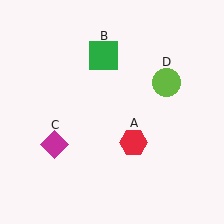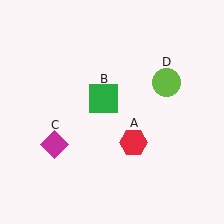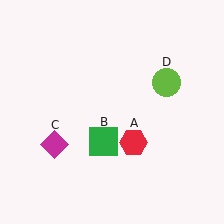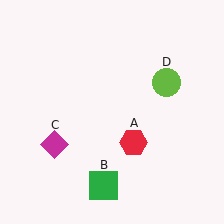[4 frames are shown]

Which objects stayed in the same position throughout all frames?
Red hexagon (object A) and magenta diamond (object C) and lime circle (object D) remained stationary.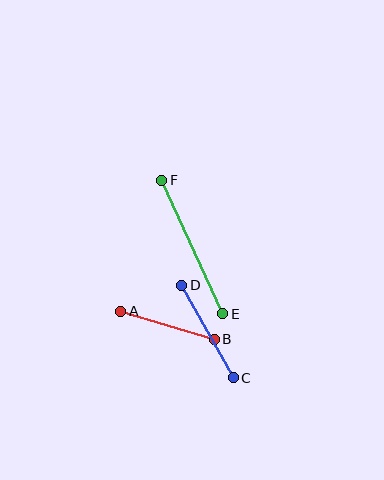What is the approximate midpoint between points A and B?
The midpoint is at approximately (167, 325) pixels.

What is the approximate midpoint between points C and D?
The midpoint is at approximately (208, 331) pixels.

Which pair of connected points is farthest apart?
Points E and F are farthest apart.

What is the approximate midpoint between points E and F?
The midpoint is at approximately (192, 247) pixels.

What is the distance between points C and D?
The distance is approximately 105 pixels.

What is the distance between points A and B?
The distance is approximately 98 pixels.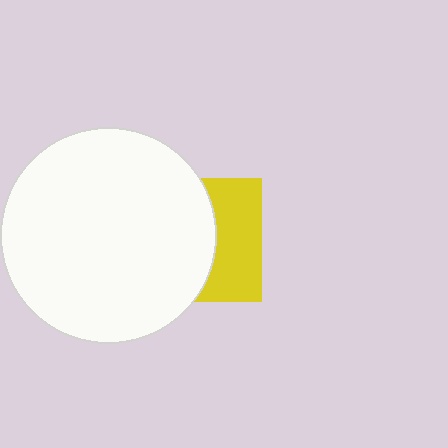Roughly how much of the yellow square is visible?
A small part of it is visible (roughly 41%).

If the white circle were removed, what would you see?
You would see the complete yellow square.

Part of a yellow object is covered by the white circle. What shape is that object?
It is a square.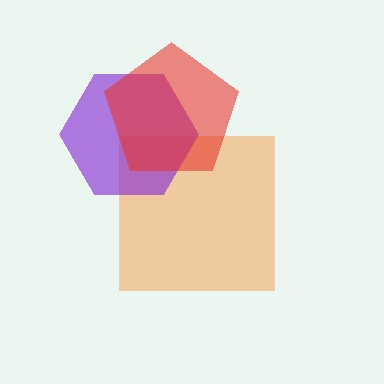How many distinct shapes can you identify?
There are 3 distinct shapes: an orange square, a purple hexagon, a red pentagon.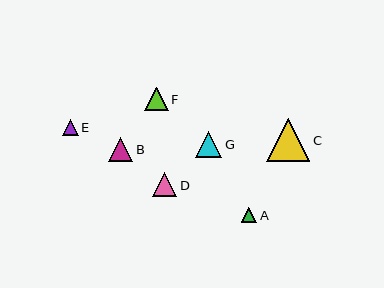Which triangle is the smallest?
Triangle A is the smallest with a size of approximately 15 pixels.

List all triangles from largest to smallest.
From largest to smallest: C, G, B, D, F, E, A.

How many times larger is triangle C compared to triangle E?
Triangle C is approximately 2.7 times the size of triangle E.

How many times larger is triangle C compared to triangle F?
Triangle C is approximately 1.8 times the size of triangle F.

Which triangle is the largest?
Triangle C is the largest with a size of approximately 43 pixels.